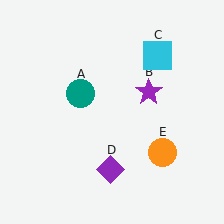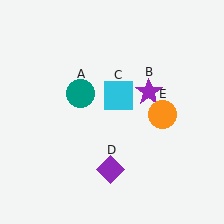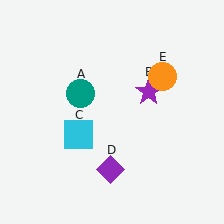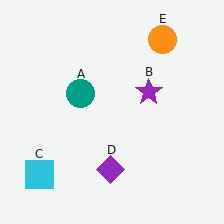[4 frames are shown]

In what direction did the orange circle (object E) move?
The orange circle (object E) moved up.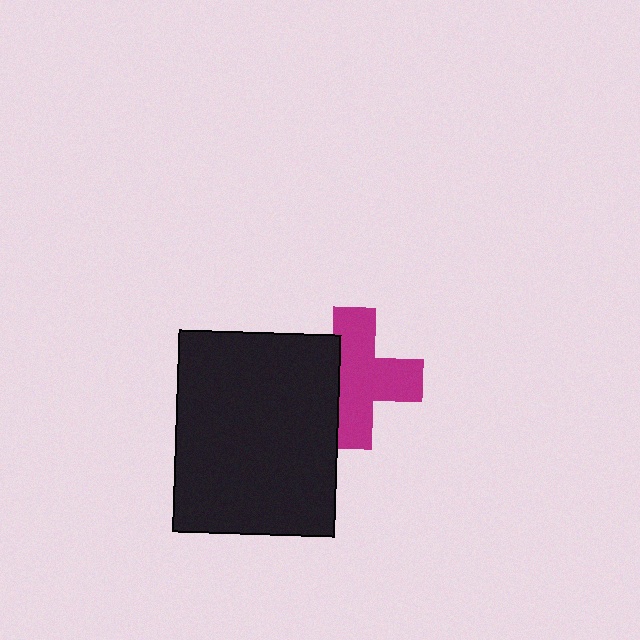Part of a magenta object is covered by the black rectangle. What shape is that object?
It is a cross.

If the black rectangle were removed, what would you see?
You would see the complete magenta cross.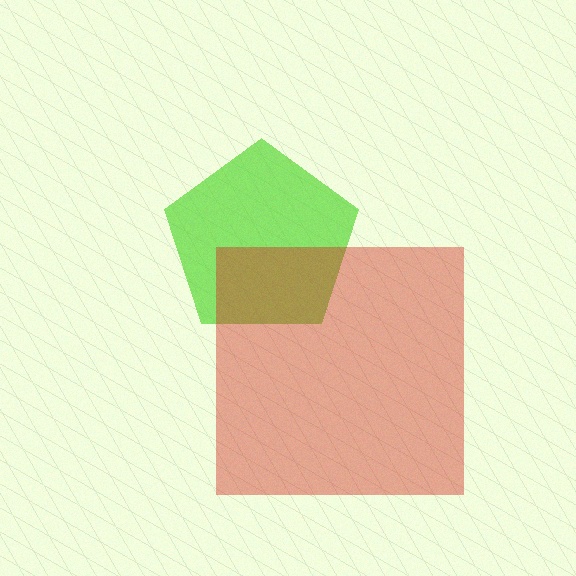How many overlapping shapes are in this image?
There are 2 overlapping shapes in the image.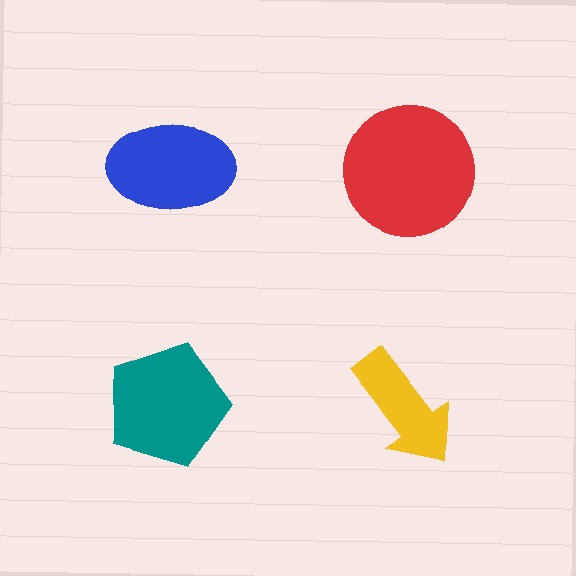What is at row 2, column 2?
A yellow arrow.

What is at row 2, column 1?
A teal pentagon.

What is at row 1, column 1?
A blue ellipse.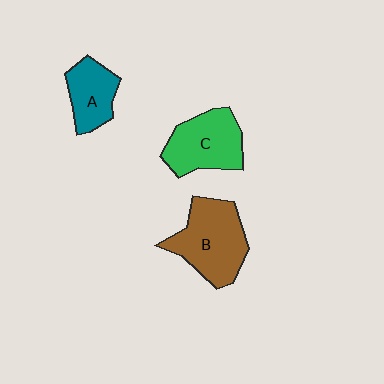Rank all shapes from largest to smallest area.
From largest to smallest: B (brown), C (green), A (teal).